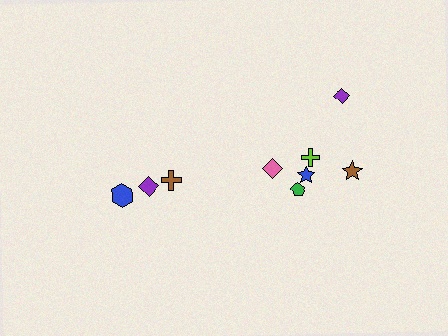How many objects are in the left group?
There are 3 objects.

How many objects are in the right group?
There are 6 objects.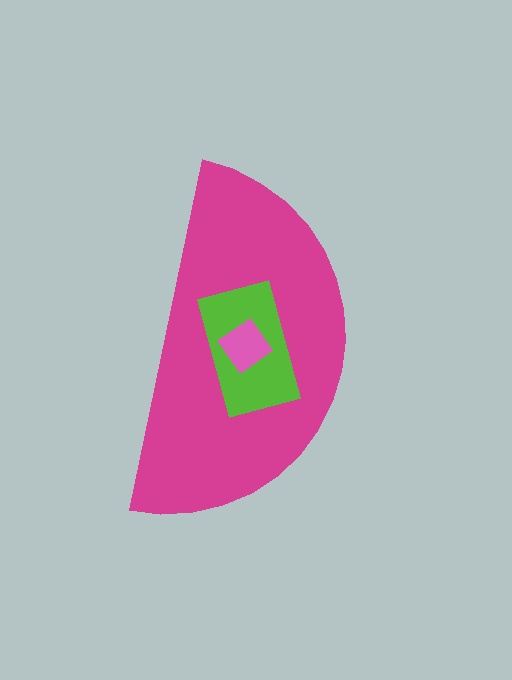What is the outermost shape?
The magenta semicircle.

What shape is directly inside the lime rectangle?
The pink diamond.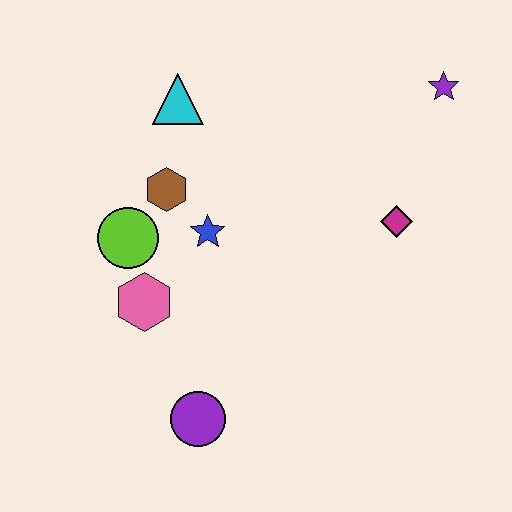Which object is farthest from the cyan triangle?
The purple circle is farthest from the cyan triangle.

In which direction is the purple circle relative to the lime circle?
The purple circle is below the lime circle.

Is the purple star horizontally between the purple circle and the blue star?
No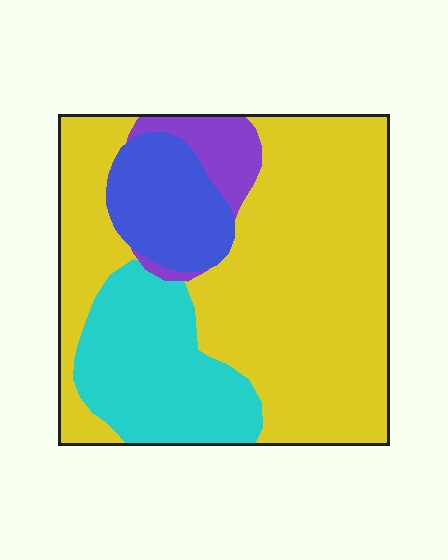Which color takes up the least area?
Purple, at roughly 5%.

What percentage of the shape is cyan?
Cyan takes up less than a quarter of the shape.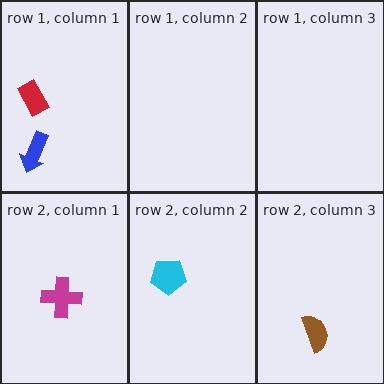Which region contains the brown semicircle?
The row 2, column 3 region.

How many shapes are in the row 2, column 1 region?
1.